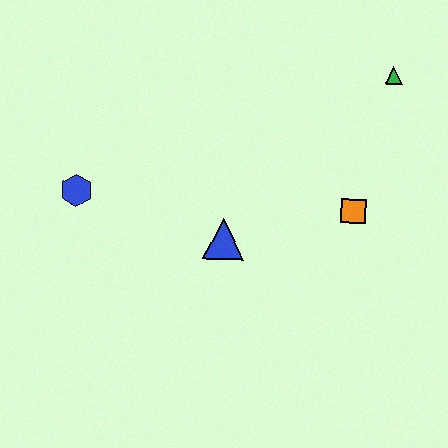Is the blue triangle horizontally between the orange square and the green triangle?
No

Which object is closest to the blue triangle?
The orange square is closest to the blue triangle.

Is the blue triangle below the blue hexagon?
Yes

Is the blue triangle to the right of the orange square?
No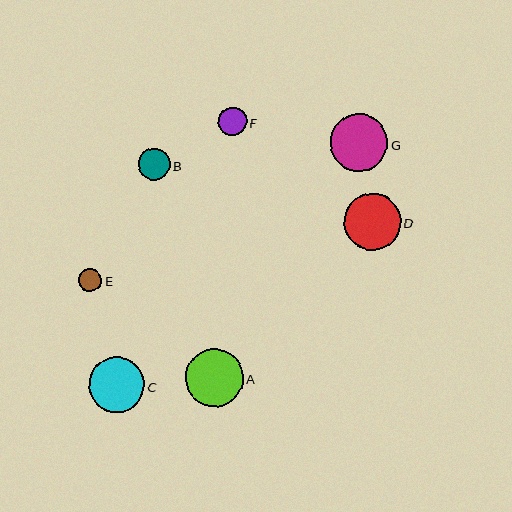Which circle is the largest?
Circle G is the largest with a size of approximately 58 pixels.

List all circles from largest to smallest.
From largest to smallest: G, A, D, C, B, F, E.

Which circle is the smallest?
Circle E is the smallest with a size of approximately 23 pixels.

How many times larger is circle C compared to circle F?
Circle C is approximately 1.9 times the size of circle F.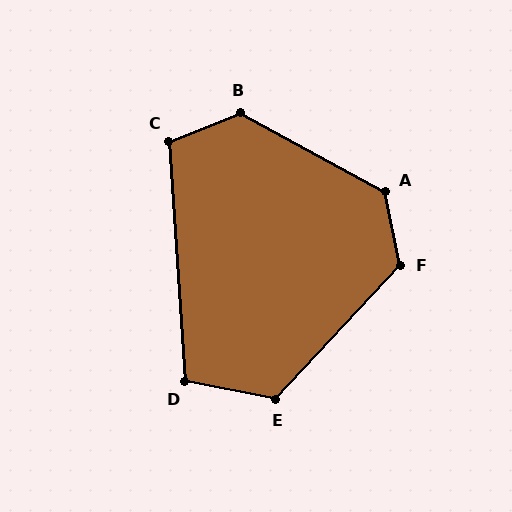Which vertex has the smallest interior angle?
D, at approximately 105 degrees.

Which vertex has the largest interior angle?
A, at approximately 130 degrees.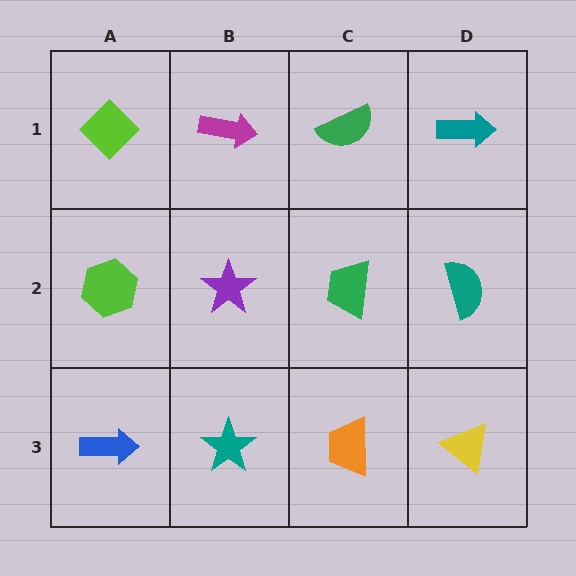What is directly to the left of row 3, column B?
A blue arrow.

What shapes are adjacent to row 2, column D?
A teal arrow (row 1, column D), a yellow triangle (row 3, column D), a green trapezoid (row 2, column C).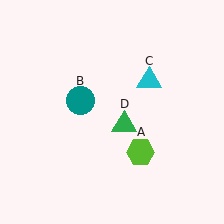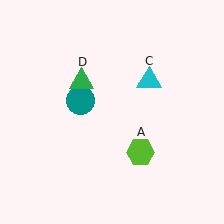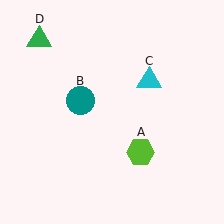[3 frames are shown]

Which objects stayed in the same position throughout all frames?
Lime hexagon (object A) and teal circle (object B) and cyan triangle (object C) remained stationary.